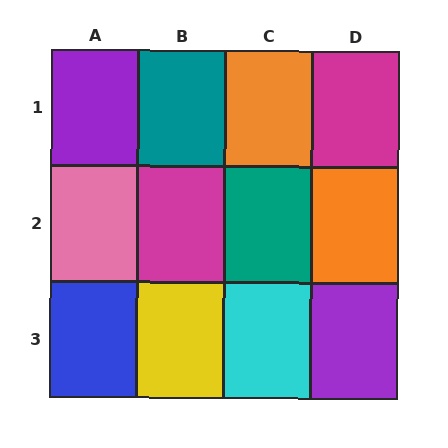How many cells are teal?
2 cells are teal.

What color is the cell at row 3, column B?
Yellow.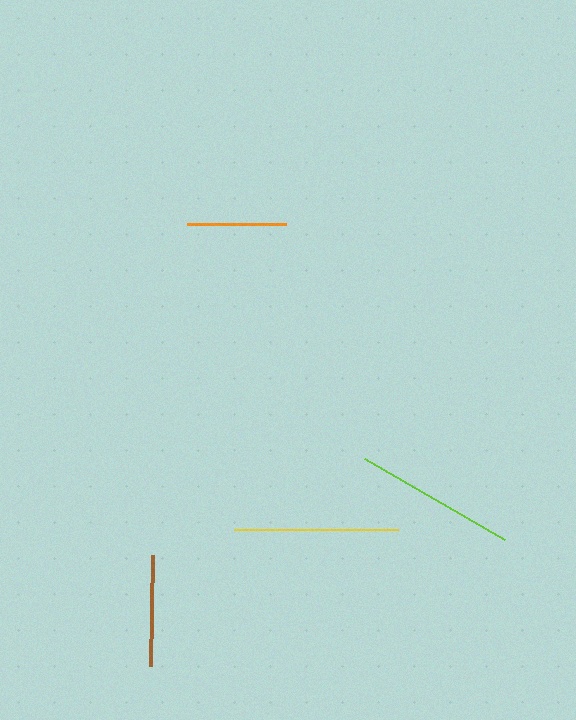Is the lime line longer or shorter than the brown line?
The lime line is longer than the brown line.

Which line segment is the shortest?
The orange line is the shortest at approximately 99 pixels.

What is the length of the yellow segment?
The yellow segment is approximately 164 pixels long.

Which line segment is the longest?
The yellow line is the longest at approximately 164 pixels.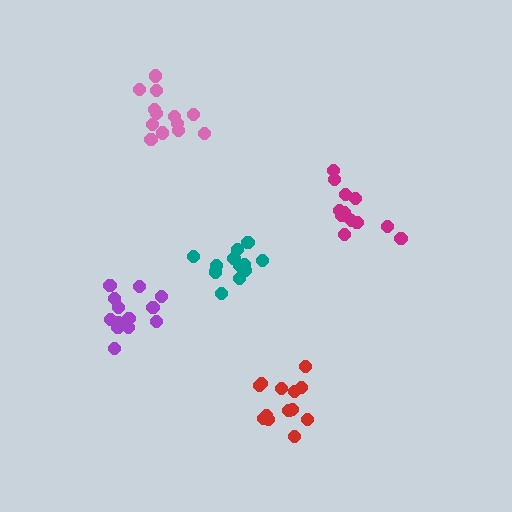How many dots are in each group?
Group 1: 13 dots, Group 2: 13 dots, Group 3: 14 dots, Group 4: 12 dots, Group 5: 13 dots (65 total).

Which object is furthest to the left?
The purple cluster is leftmost.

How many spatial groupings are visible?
There are 5 spatial groupings.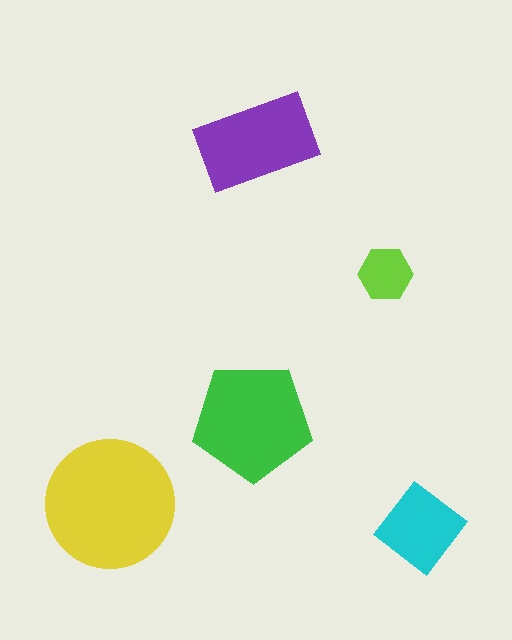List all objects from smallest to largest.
The lime hexagon, the cyan diamond, the purple rectangle, the green pentagon, the yellow circle.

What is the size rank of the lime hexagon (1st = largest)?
5th.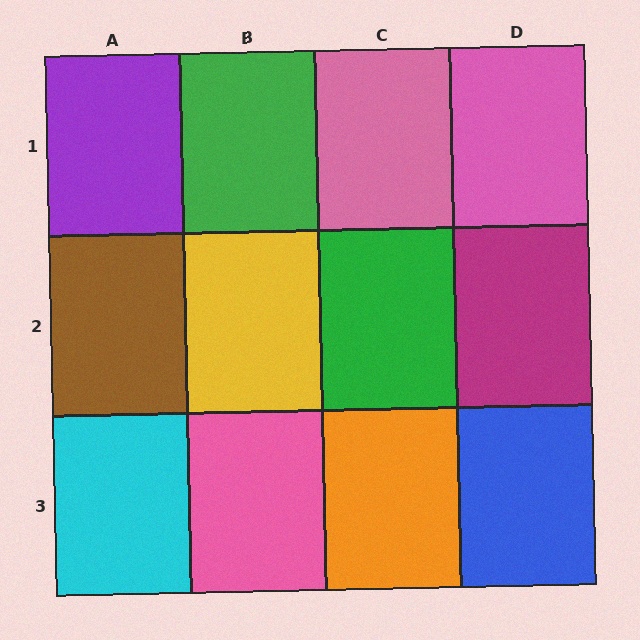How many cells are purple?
1 cell is purple.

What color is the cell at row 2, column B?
Yellow.